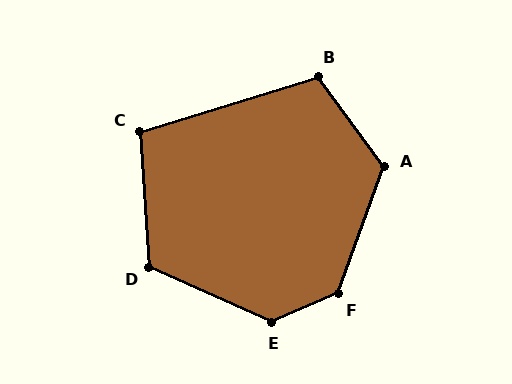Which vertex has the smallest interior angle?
C, at approximately 103 degrees.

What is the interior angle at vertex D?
Approximately 118 degrees (obtuse).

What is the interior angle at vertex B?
Approximately 109 degrees (obtuse).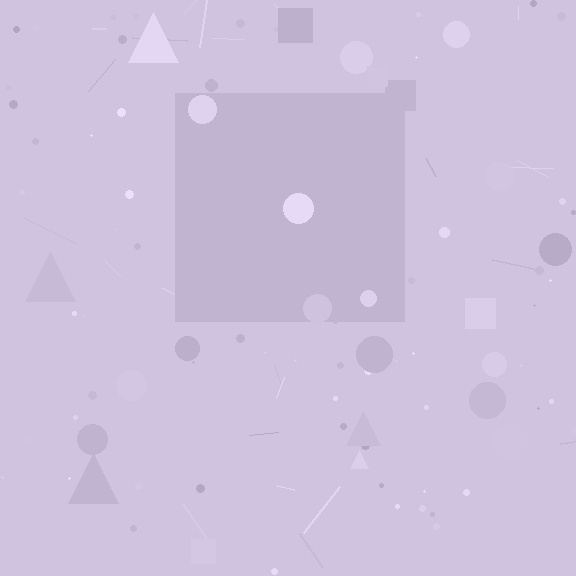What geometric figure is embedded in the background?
A square is embedded in the background.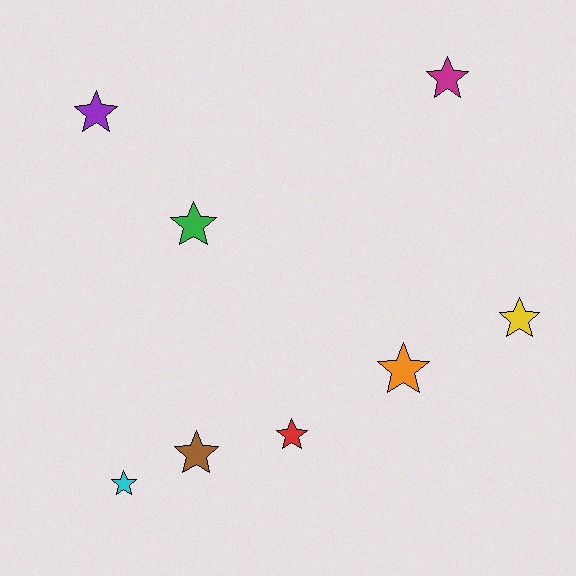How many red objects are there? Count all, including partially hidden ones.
There is 1 red object.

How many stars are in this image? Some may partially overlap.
There are 8 stars.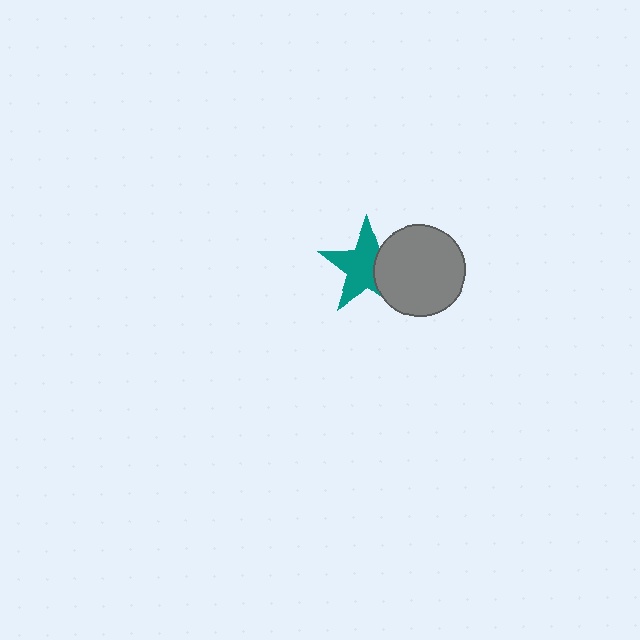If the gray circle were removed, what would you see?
You would see the complete teal star.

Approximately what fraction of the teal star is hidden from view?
Roughly 34% of the teal star is hidden behind the gray circle.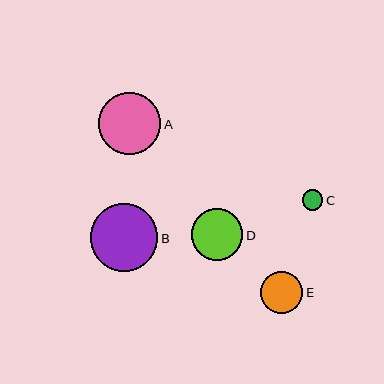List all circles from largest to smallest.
From largest to smallest: B, A, D, E, C.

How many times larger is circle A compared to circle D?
Circle A is approximately 1.2 times the size of circle D.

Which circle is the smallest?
Circle C is the smallest with a size of approximately 21 pixels.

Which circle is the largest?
Circle B is the largest with a size of approximately 68 pixels.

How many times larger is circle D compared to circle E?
Circle D is approximately 1.2 times the size of circle E.